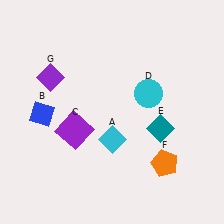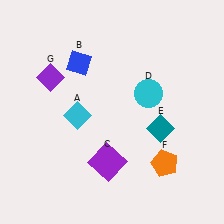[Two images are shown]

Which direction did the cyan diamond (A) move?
The cyan diamond (A) moved left.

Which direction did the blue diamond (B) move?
The blue diamond (B) moved up.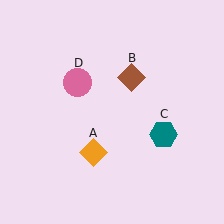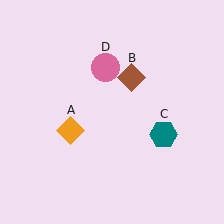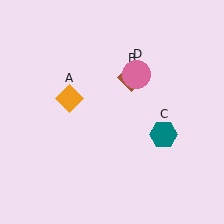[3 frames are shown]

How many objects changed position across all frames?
2 objects changed position: orange diamond (object A), pink circle (object D).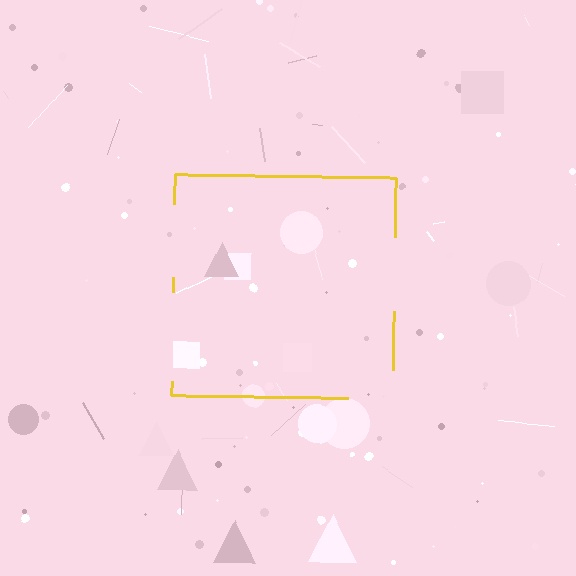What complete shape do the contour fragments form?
The contour fragments form a square.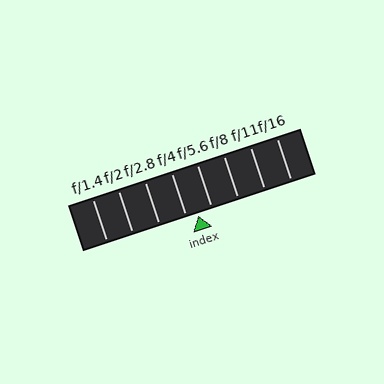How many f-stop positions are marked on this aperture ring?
There are 8 f-stop positions marked.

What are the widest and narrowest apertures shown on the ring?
The widest aperture shown is f/1.4 and the narrowest is f/16.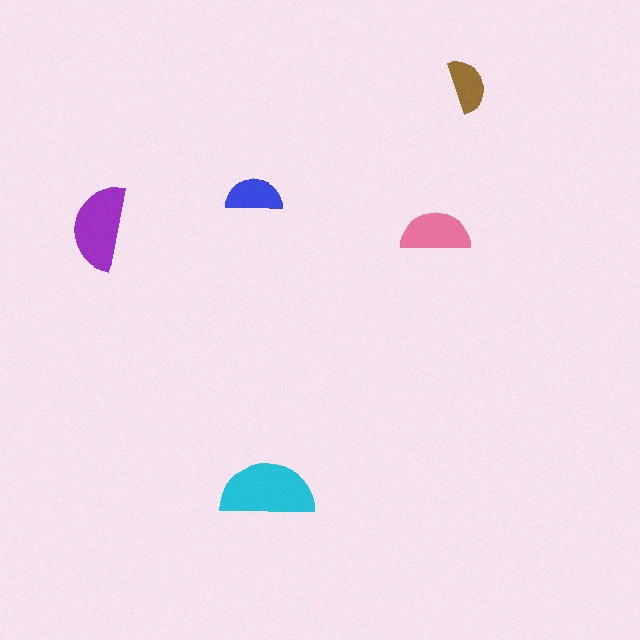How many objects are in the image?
There are 5 objects in the image.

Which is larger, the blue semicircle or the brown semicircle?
The blue one.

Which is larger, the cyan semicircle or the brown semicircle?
The cyan one.